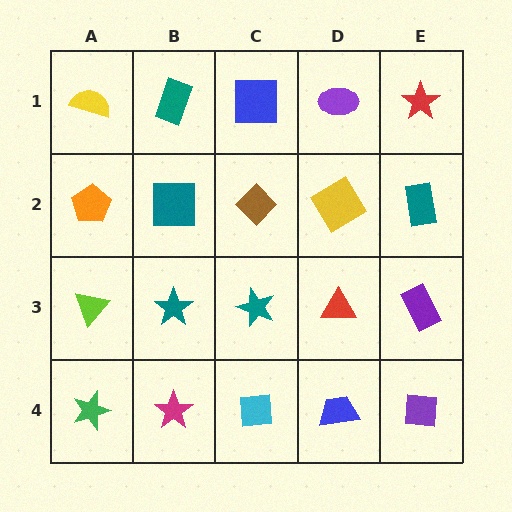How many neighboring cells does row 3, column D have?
4.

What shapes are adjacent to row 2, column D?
A purple ellipse (row 1, column D), a red triangle (row 3, column D), a brown diamond (row 2, column C), a teal rectangle (row 2, column E).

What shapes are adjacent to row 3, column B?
A teal square (row 2, column B), a magenta star (row 4, column B), a lime triangle (row 3, column A), a teal star (row 3, column C).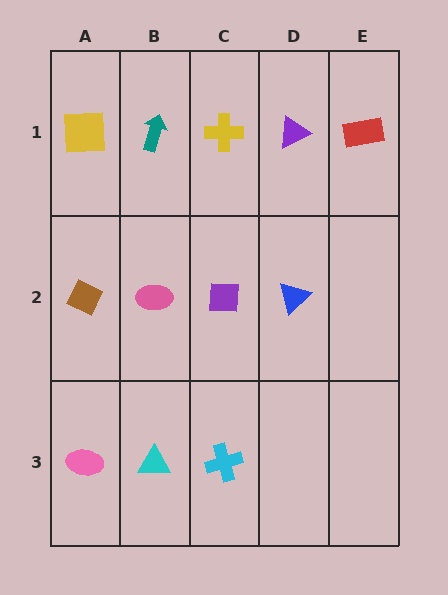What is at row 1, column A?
A yellow square.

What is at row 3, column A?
A pink ellipse.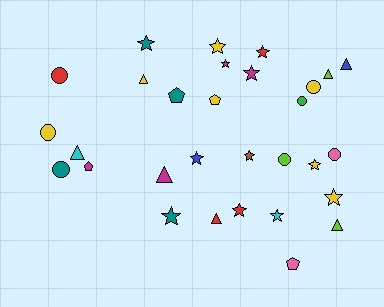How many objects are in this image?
There are 30 objects.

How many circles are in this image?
There are 7 circles.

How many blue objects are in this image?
There are 2 blue objects.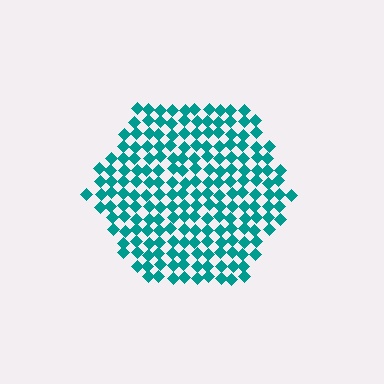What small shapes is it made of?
It is made of small diamonds.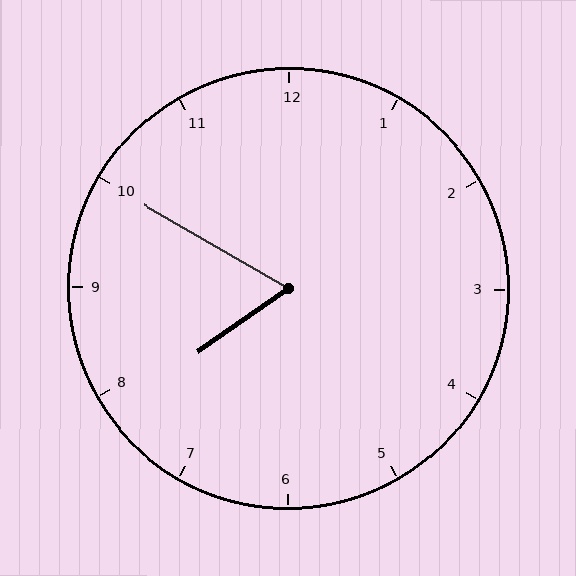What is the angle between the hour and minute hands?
Approximately 65 degrees.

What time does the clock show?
7:50.